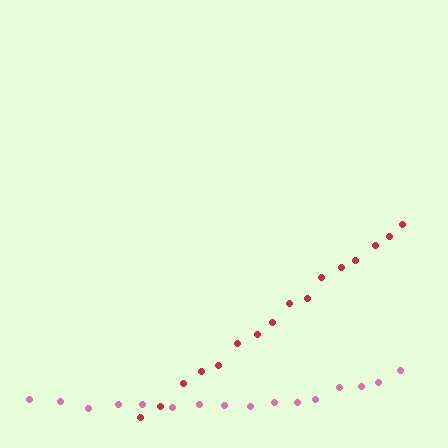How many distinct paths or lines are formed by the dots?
There are 2 distinct paths.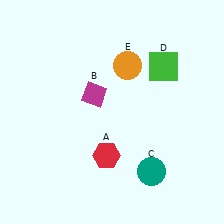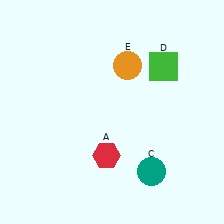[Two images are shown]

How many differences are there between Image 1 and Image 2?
There is 1 difference between the two images.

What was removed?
The magenta diamond (B) was removed in Image 2.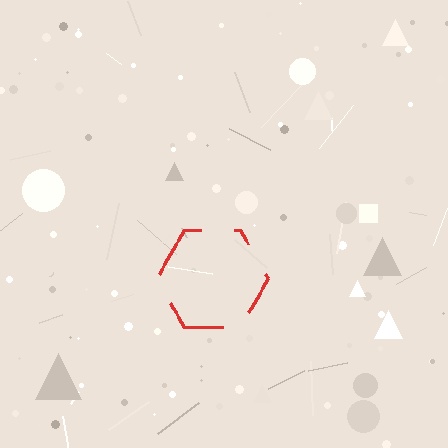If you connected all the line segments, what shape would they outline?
They would outline a hexagon.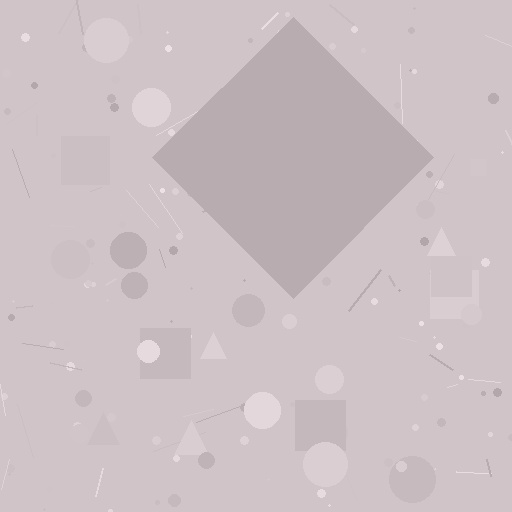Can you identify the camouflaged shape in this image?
The camouflaged shape is a diamond.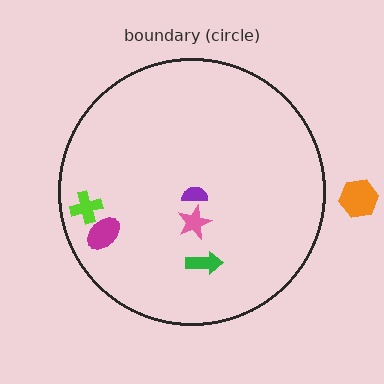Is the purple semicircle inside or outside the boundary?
Inside.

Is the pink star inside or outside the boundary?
Inside.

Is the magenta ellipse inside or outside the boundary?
Inside.